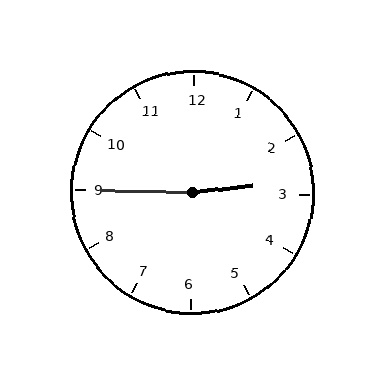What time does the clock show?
2:45.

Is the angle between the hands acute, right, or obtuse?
It is obtuse.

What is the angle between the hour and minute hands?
Approximately 172 degrees.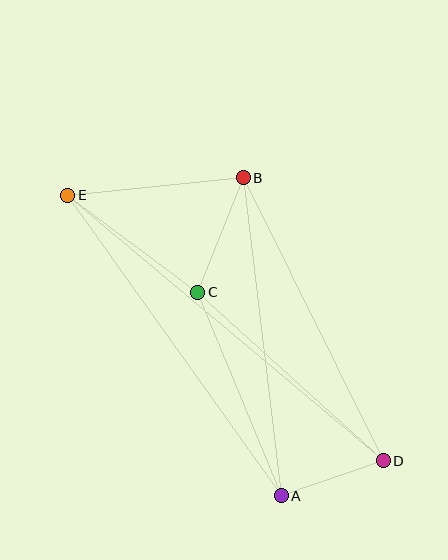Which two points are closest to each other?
Points A and D are closest to each other.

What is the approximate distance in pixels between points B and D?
The distance between B and D is approximately 316 pixels.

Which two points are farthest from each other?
Points D and E are farthest from each other.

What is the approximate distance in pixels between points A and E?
The distance between A and E is approximately 369 pixels.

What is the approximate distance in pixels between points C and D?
The distance between C and D is approximately 250 pixels.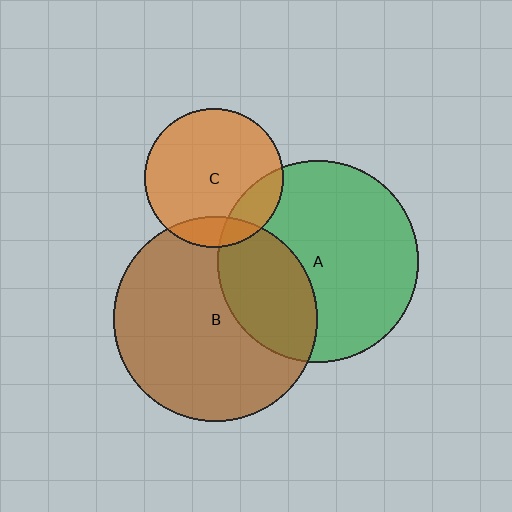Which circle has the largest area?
Circle B (brown).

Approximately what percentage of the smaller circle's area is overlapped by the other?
Approximately 15%.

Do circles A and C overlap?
Yes.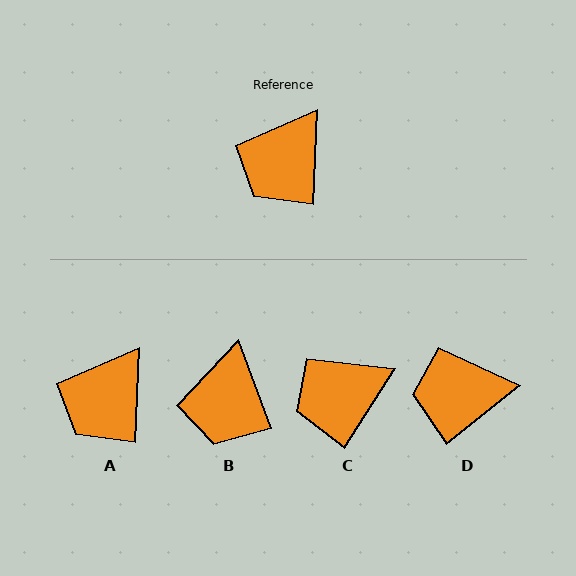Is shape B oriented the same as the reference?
No, it is off by about 23 degrees.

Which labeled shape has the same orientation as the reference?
A.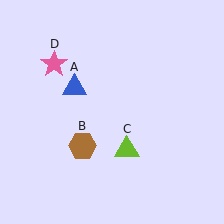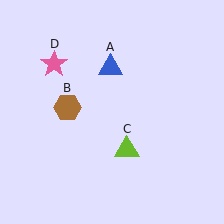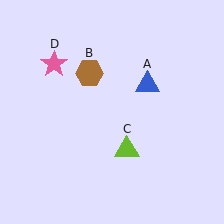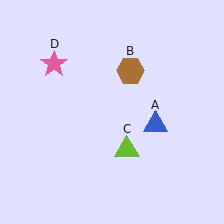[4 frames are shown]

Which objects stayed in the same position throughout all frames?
Lime triangle (object C) and pink star (object D) remained stationary.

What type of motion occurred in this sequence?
The blue triangle (object A), brown hexagon (object B) rotated clockwise around the center of the scene.